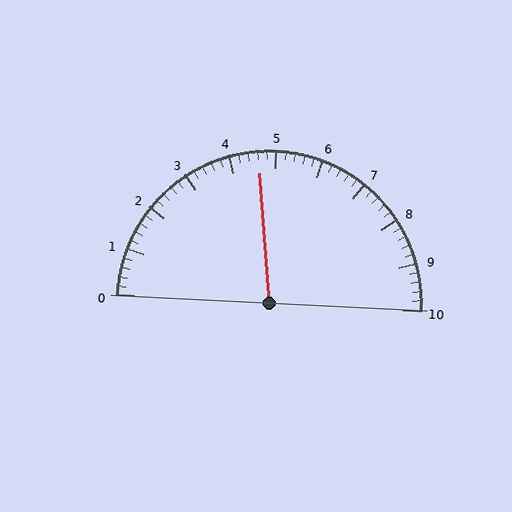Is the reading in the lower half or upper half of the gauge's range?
The reading is in the lower half of the range (0 to 10).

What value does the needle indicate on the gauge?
The needle indicates approximately 4.6.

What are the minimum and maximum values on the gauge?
The gauge ranges from 0 to 10.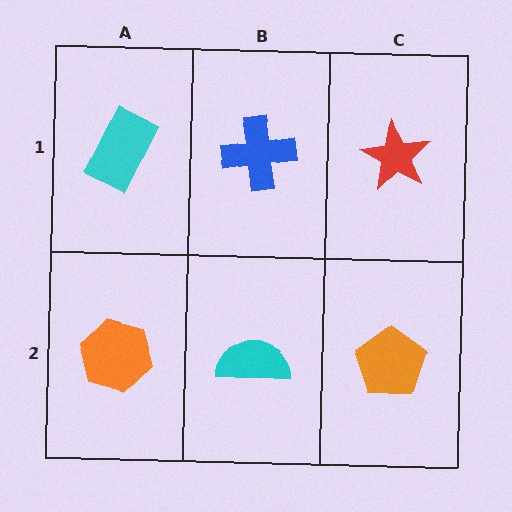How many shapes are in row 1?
3 shapes.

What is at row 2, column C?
An orange pentagon.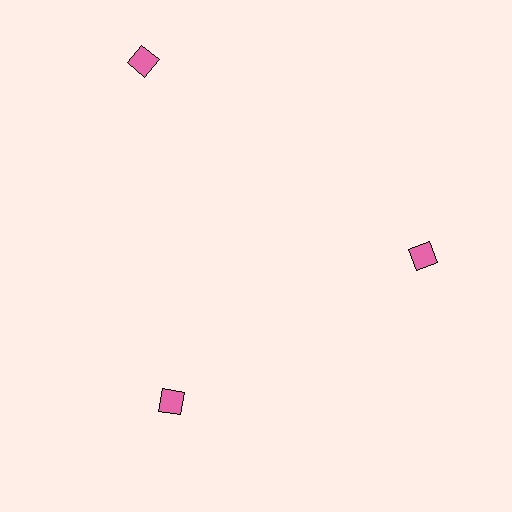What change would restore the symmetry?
The symmetry would be restored by moving it inward, back onto the ring so that all 3 diamonds sit at equal angles and equal distance from the center.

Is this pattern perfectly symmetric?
No. The 3 pink diamonds are arranged in a ring, but one element near the 11 o'clock position is pushed outward from the center, breaking the 3-fold rotational symmetry.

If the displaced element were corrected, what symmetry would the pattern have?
It would have 3-fold rotational symmetry — the pattern would map onto itself every 120 degrees.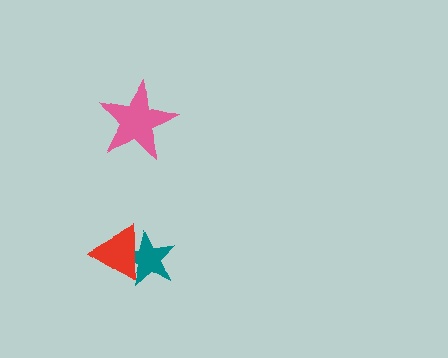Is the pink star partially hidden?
No, no other shape covers it.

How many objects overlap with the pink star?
0 objects overlap with the pink star.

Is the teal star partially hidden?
Yes, it is partially covered by another shape.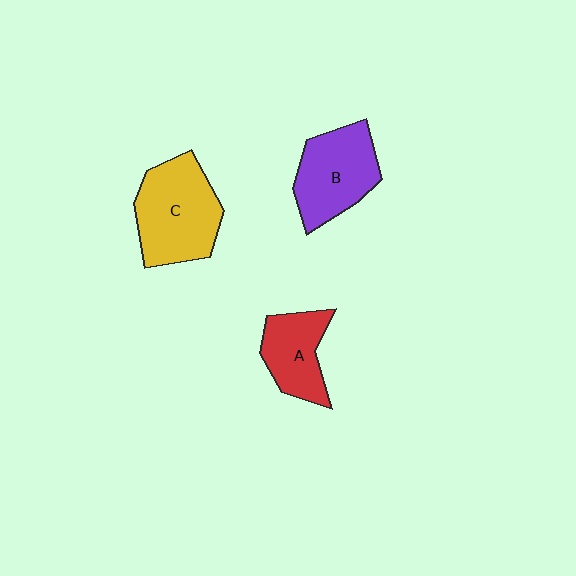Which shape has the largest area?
Shape C (yellow).